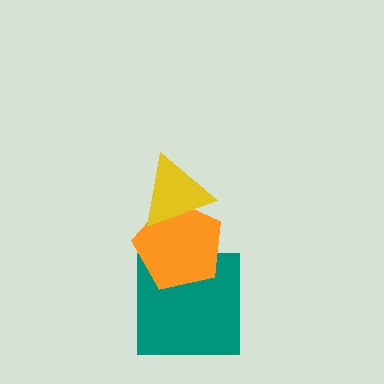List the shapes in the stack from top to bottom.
From top to bottom: the yellow triangle, the orange pentagon, the teal square.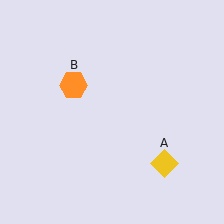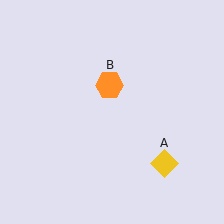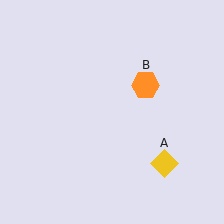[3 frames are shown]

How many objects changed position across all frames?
1 object changed position: orange hexagon (object B).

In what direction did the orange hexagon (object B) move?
The orange hexagon (object B) moved right.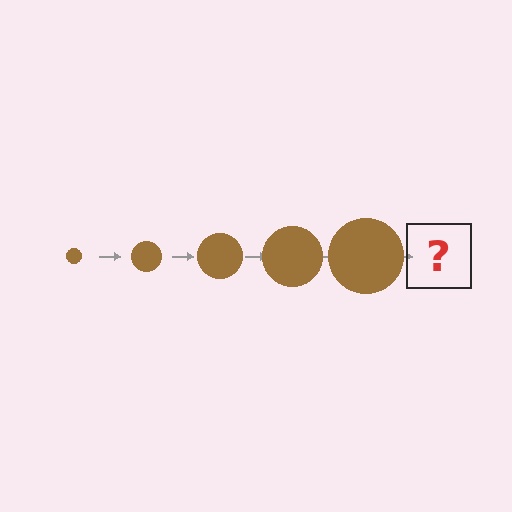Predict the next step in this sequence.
The next step is a brown circle, larger than the previous one.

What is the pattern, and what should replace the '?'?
The pattern is that the circle gets progressively larger each step. The '?' should be a brown circle, larger than the previous one.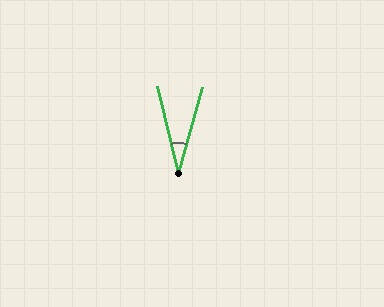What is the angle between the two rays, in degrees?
Approximately 29 degrees.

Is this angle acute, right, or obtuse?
It is acute.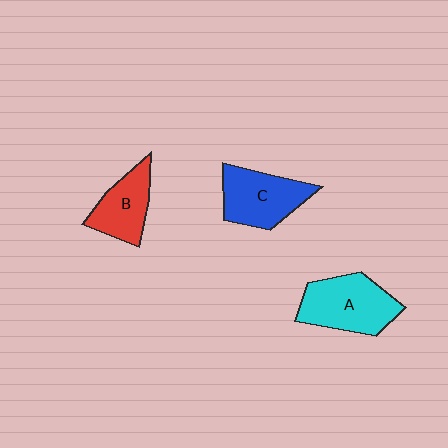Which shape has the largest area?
Shape A (cyan).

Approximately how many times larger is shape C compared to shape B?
Approximately 1.2 times.